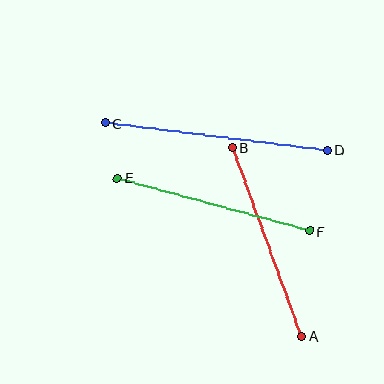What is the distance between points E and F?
The distance is approximately 199 pixels.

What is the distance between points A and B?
The distance is approximately 201 pixels.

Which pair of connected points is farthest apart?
Points C and D are farthest apart.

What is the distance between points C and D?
The distance is approximately 223 pixels.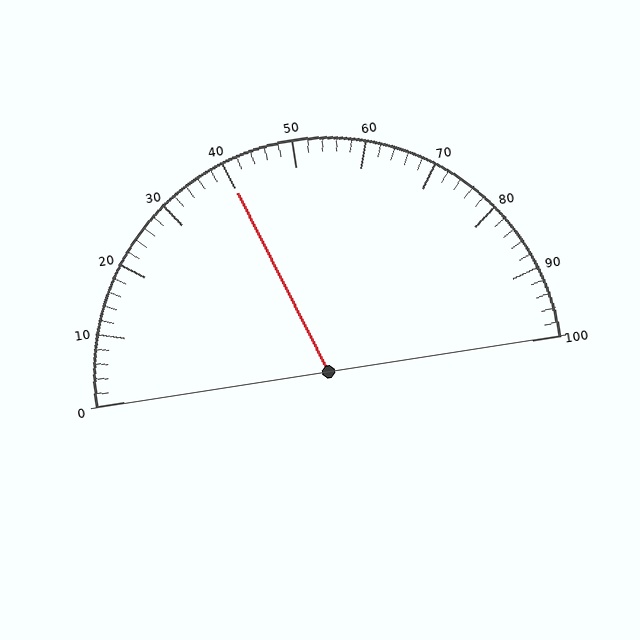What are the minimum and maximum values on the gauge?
The gauge ranges from 0 to 100.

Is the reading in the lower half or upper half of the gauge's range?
The reading is in the lower half of the range (0 to 100).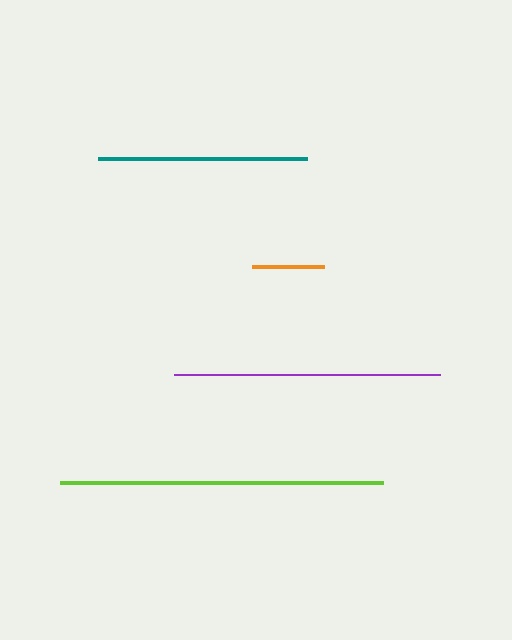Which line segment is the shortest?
The orange line is the shortest at approximately 72 pixels.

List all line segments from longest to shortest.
From longest to shortest: lime, purple, teal, orange.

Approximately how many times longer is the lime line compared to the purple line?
The lime line is approximately 1.2 times the length of the purple line.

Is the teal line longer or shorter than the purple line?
The purple line is longer than the teal line.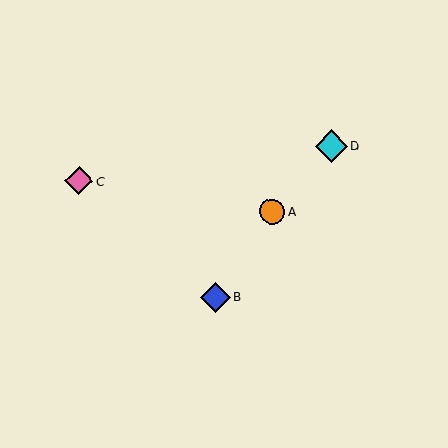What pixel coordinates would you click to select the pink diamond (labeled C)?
Click at (79, 181) to select the pink diamond C.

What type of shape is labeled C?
Shape C is a pink diamond.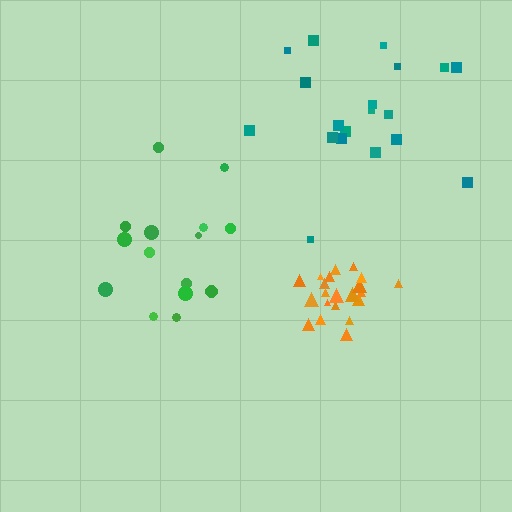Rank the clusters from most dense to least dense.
orange, green, teal.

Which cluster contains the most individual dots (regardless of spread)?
Orange (22).